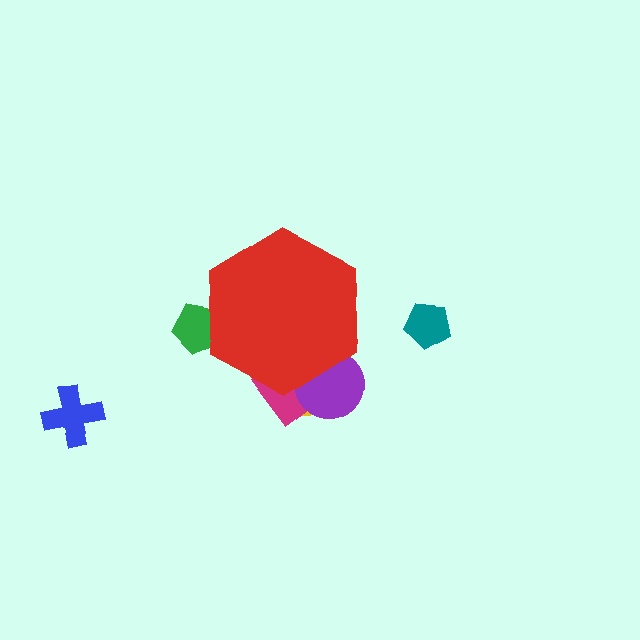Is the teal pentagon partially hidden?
No, the teal pentagon is fully visible.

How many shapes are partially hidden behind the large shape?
4 shapes are partially hidden.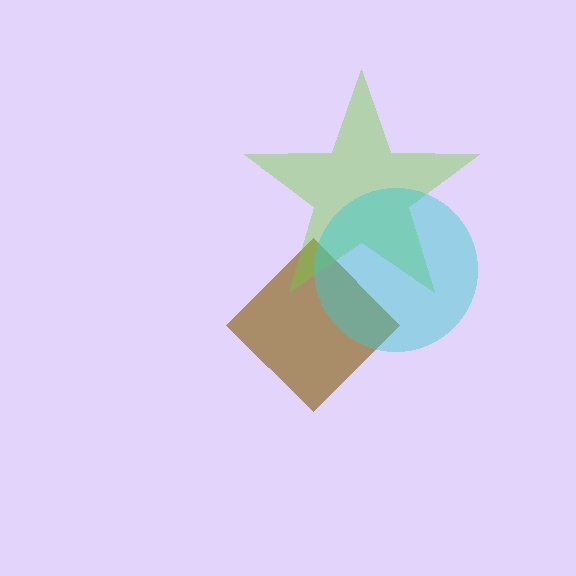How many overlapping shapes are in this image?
There are 3 overlapping shapes in the image.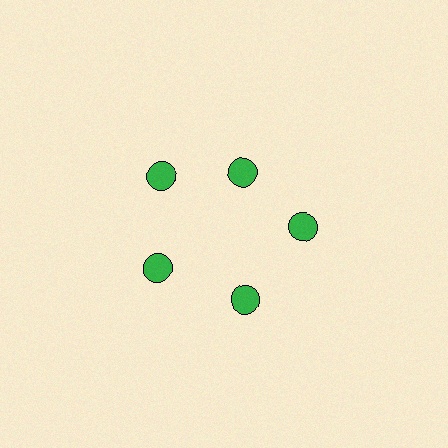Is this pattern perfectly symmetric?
No. The 5 green circles are arranged in a ring, but one element near the 1 o'clock position is pulled inward toward the center, breaking the 5-fold rotational symmetry.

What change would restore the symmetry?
The symmetry would be restored by moving it outward, back onto the ring so that all 5 circles sit at equal angles and equal distance from the center.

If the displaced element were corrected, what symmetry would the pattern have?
It would have 5-fold rotational symmetry — the pattern would map onto itself every 72 degrees.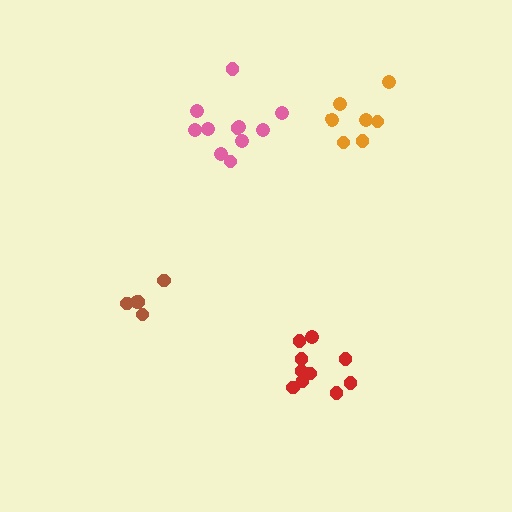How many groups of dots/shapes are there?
There are 4 groups.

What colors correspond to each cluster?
The clusters are colored: orange, red, pink, brown.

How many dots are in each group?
Group 1: 7 dots, Group 2: 10 dots, Group 3: 11 dots, Group 4: 5 dots (33 total).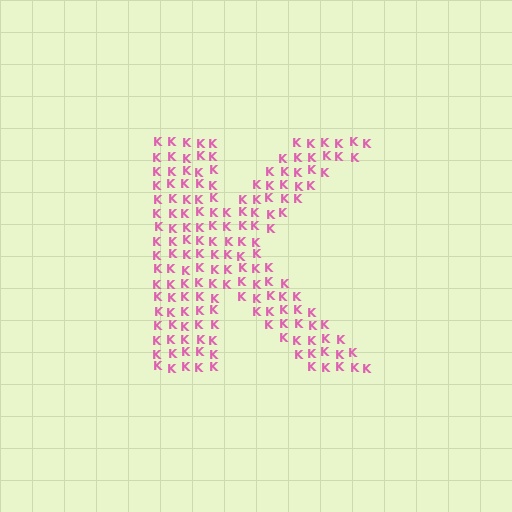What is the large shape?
The large shape is the letter K.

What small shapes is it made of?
It is made of small letter K's.